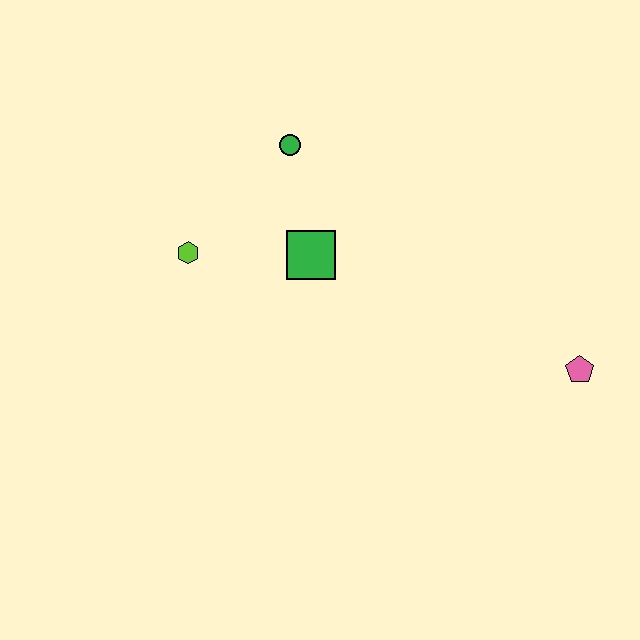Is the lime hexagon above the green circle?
No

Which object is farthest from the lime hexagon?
The pink pentagon is farthest from the lime hexagon.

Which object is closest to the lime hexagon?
The green square is closest to the lime hexagon.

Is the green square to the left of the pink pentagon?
Yes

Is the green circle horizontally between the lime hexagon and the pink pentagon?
Yes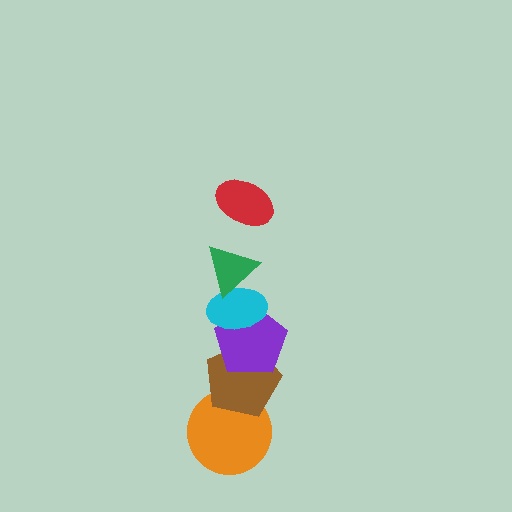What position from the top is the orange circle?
The orange circle is 6th from the top.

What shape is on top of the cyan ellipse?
The green triangle is on top of the cyan ellipse.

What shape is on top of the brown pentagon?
The purple pentagon is on top of the brown pentagon.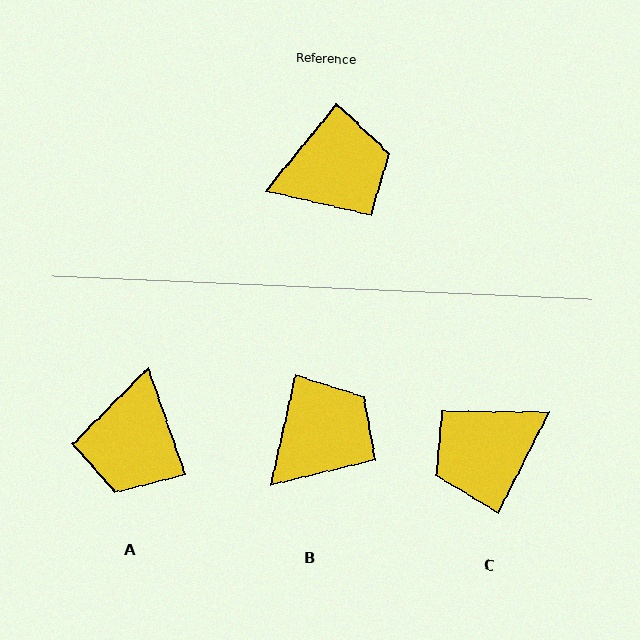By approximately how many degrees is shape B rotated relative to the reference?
Approximately 27 degrees counter-clockwise.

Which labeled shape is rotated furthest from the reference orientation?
C, about 168 degrees away.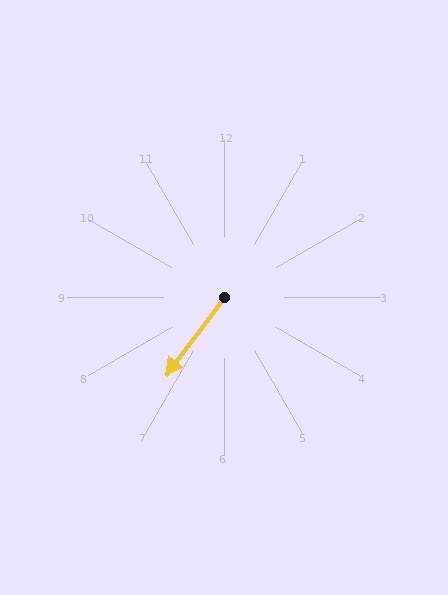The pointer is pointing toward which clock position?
Roughly 7 o'clock.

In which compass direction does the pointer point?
Southwest.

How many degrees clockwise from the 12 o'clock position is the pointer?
Approximately 217 degrees.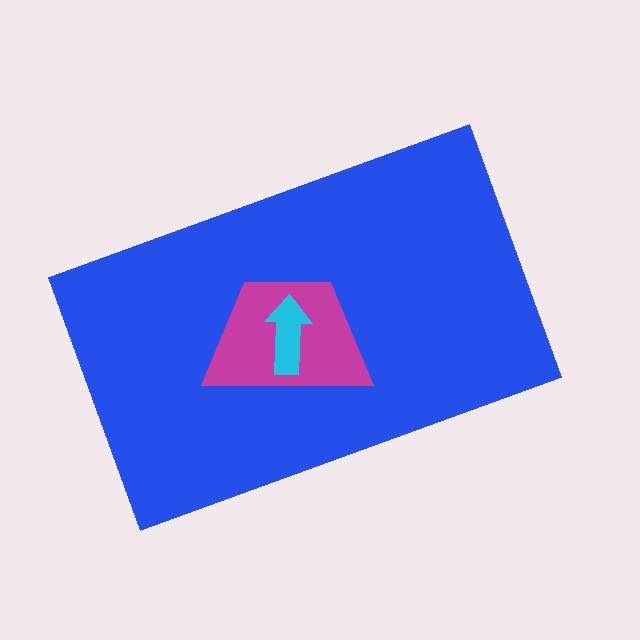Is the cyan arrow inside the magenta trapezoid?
Yes.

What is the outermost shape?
The blue rectangle.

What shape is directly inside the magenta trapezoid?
The cyan arrow.